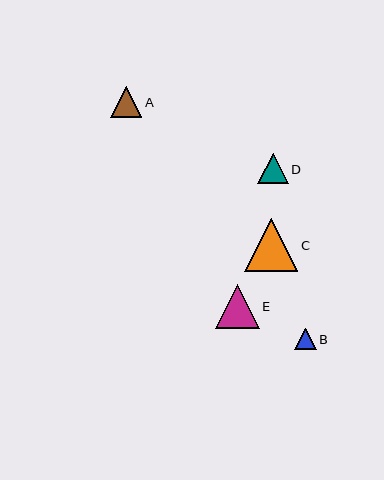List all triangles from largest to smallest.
From largest to smallest: C, E, A, D, B.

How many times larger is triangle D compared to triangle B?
Triangle D is approximately 1.4 times the size of triangle B.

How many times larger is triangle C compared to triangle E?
Triangle C is approximately 1.2 times the size of triangle E.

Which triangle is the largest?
Triangle C is the largest with a size of approximately 53 pixels.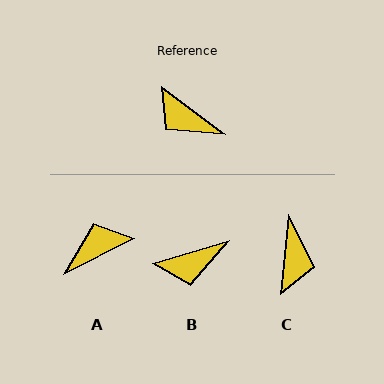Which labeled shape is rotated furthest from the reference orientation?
C, about 121 degrees away.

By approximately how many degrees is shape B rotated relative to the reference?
Approximately 53 degrees counter-clockwise.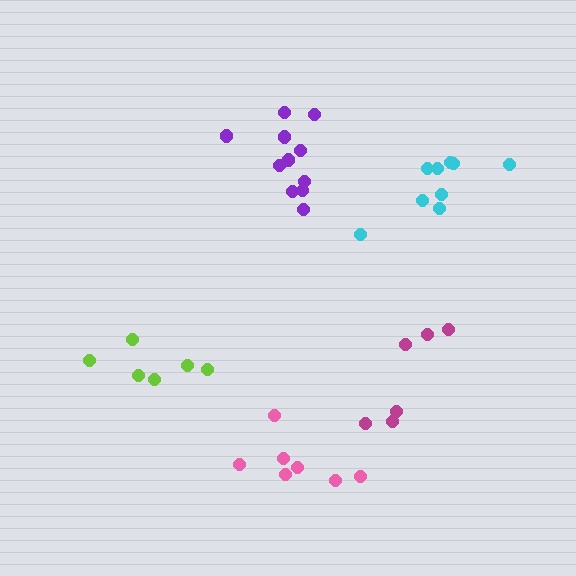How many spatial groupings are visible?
There are 5 spatial groupings.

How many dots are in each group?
Group 1: 11 dots, Group 2: 6 dots, Group 3: 6 dots, Group 4: 10 dots, Group 5: 7 dots (40 total).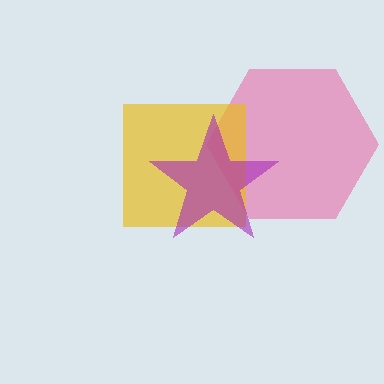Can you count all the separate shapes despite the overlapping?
Yes, there are 3 separate shapes.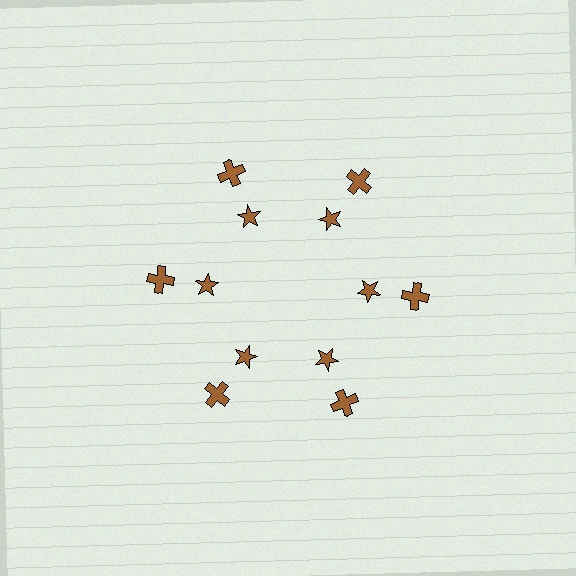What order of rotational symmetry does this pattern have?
This pattern has 6-fold rotational symmetry.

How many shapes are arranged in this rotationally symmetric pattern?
There are 12 shapes, arranged in 6 groups of 2.